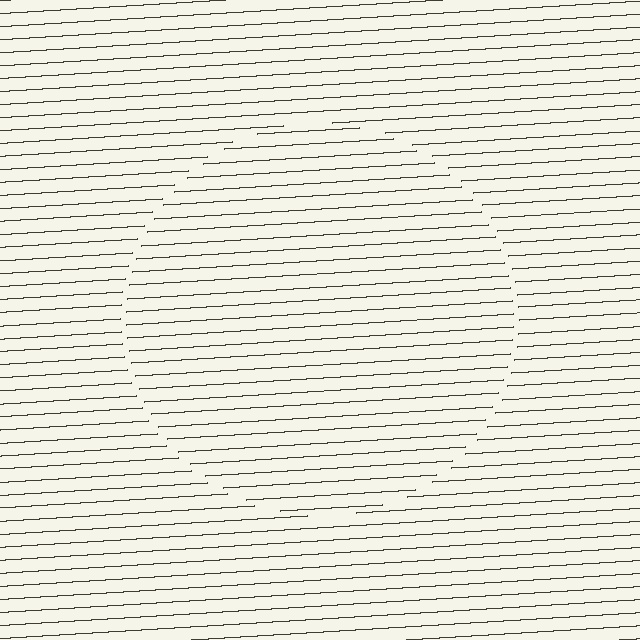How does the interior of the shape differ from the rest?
The interior of the shape contains the same grating, shifted by half a period — the contour is defined by the phase discontinuity where line-ends from the inner and outer gratings abut.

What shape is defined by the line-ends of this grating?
An illusory circle. The interior of the shape contains the same grating, shifted by half a period — the contour is defined by the phase discontinuity where line-ends from the inner and outer gratings abut.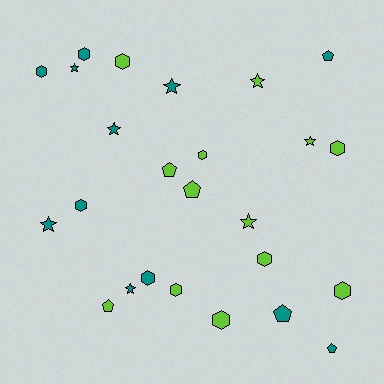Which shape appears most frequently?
Hexagon, with 11 objects.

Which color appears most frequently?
Lime, with 13 objects.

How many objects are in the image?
There are 25 objects.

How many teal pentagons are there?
There are 3 teal pentagons.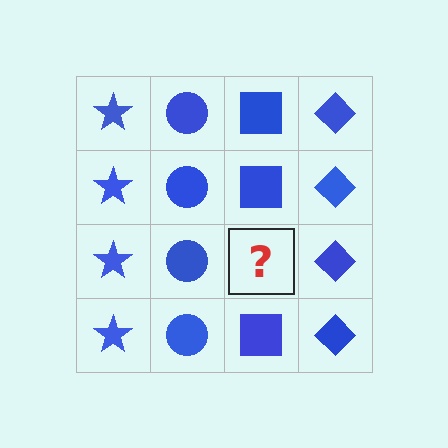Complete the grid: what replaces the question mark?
The question mark should be replaced with a blue square.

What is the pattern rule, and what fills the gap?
The rule is that each column has a consistent shape. The gap should be filled with a blue square.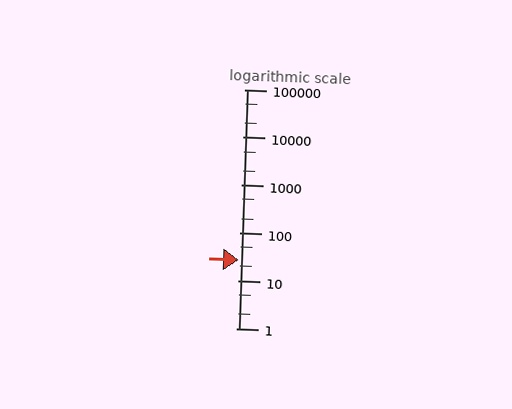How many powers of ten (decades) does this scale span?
The scale spans 5 decades, from 1 to 100000.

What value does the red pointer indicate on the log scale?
The pointer indicates approximately 27.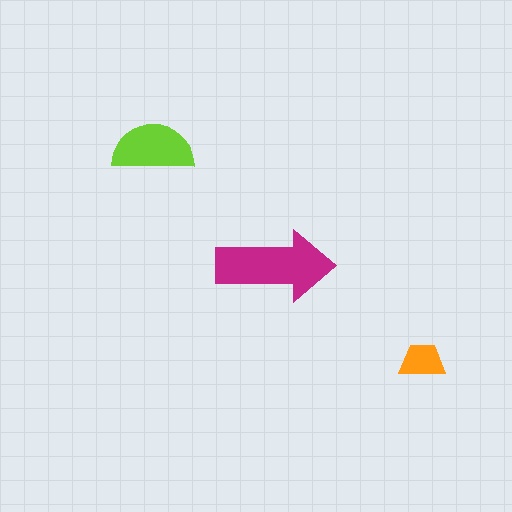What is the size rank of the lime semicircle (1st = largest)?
2nd.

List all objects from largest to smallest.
The magenta arrow, the lime semicircle, the orange trapezoid.